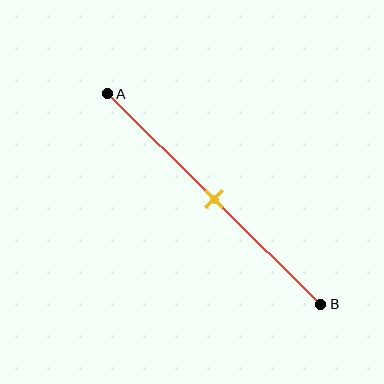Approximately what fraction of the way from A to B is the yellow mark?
The yellow mark is approximately 50% of the way from A to B.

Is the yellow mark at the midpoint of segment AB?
Yes, the mark is approximately at the midpoint.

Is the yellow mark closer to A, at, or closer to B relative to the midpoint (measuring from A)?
The yellow mark is approximately at the midpoint of segment AB.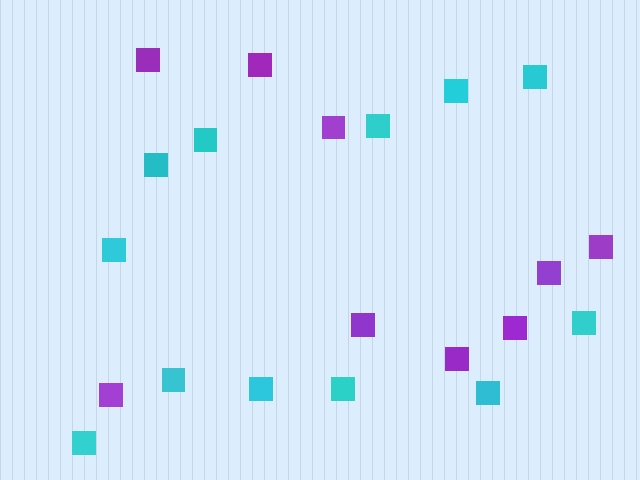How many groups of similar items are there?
There are 2 groups: one group of cyan squares (12) and one group of purple squares (9).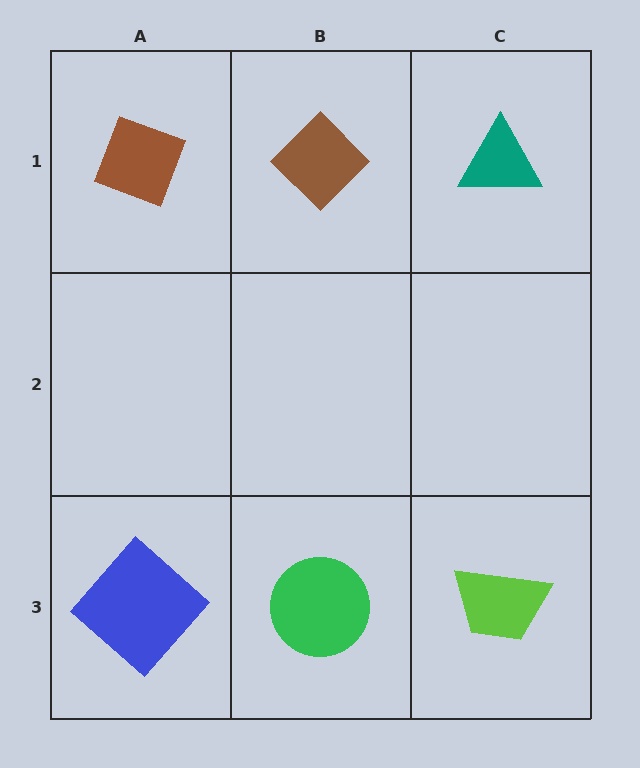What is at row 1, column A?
A brown diamond.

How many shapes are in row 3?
3 shapes.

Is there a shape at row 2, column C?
No, that cell is empty.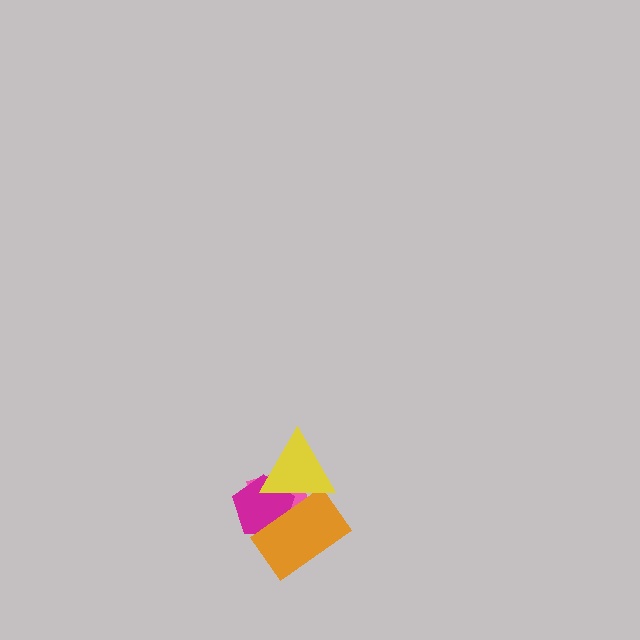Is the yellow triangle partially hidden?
No, no other shape covers it.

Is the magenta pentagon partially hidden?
Yes, it is partially covered by another shape.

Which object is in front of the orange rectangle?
The yellow triangle is in front of the orange rectangle.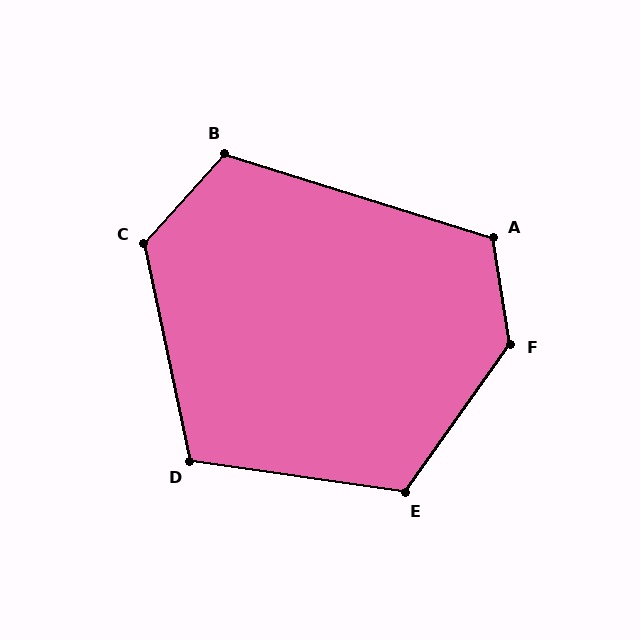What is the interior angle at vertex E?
Approximately 117 degrees (obtuse).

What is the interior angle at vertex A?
Approximately 116 degrees (obtuse).